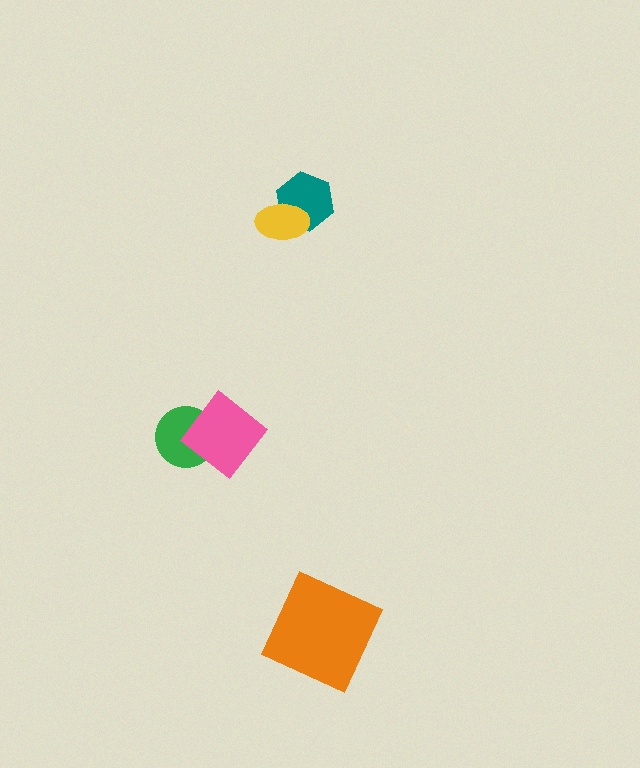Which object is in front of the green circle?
The pink diamond is in front of the green circle.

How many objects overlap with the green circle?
1 object overlaps with the green circle.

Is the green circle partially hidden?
Yes, it is partially covered by another shape.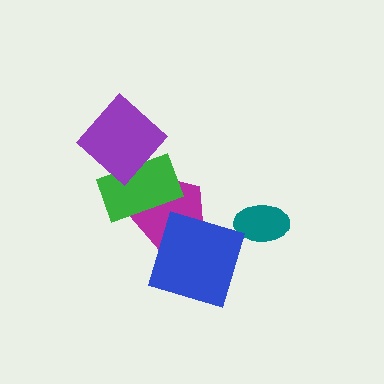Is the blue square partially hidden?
No, no other shape covers it.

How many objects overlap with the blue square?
1 object overlaps with the blue square.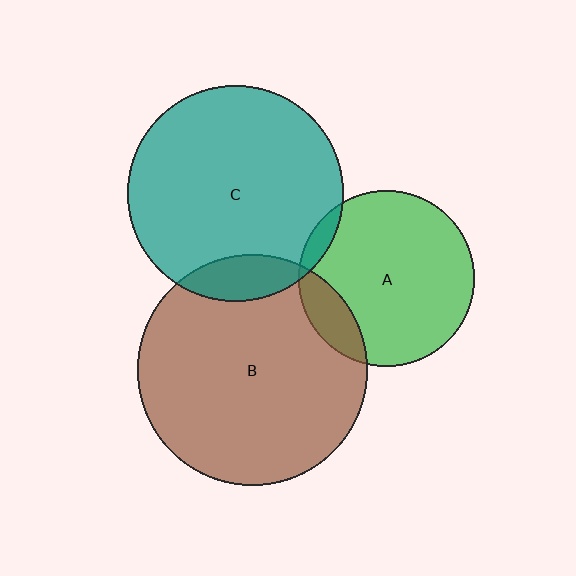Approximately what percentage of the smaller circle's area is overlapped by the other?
Approximately 10%.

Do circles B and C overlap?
Yes.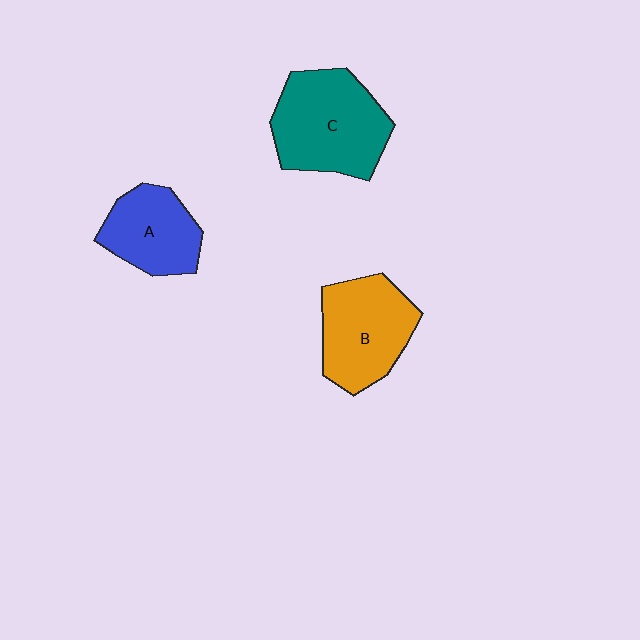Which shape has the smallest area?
Shape A (blue).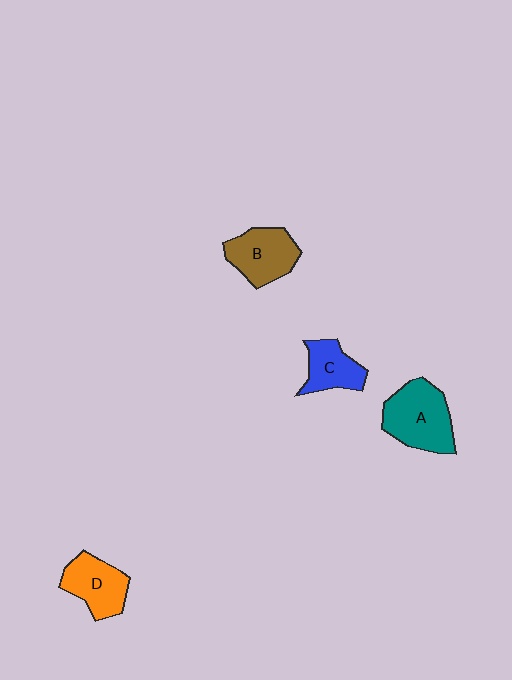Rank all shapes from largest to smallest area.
From largest to smallest: A (teal), B (brown), D (orange), C (blue).